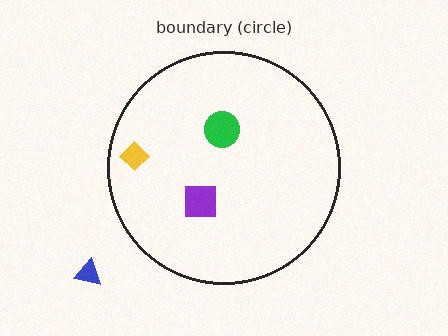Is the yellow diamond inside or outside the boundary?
Inside.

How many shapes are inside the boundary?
3 inside, 1 outside.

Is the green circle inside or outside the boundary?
Inside.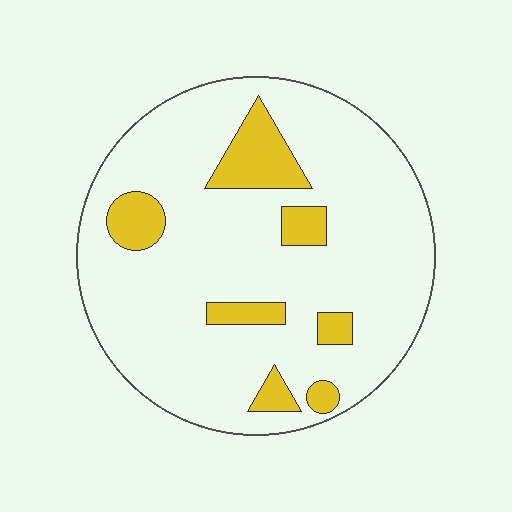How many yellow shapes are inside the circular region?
7.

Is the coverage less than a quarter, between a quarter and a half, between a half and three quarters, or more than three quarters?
Less than a quarter.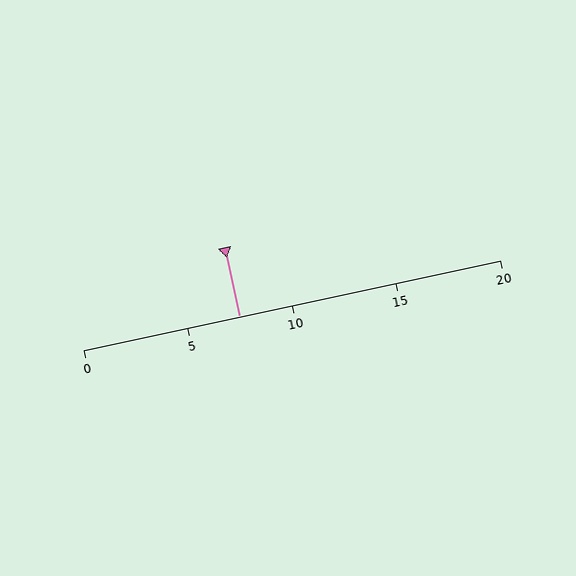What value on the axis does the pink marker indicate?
The marker indicates approximately 7.5.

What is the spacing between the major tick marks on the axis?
The major ticks are spaced 5 apart.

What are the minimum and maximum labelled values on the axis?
The axis runs from 0 to 20.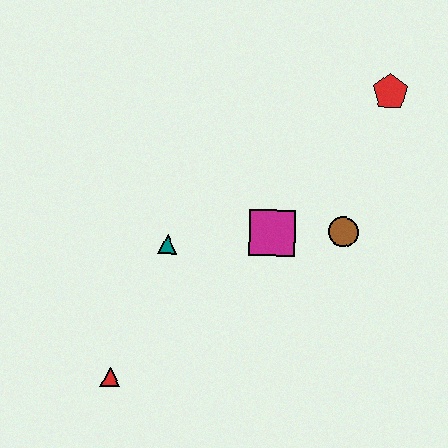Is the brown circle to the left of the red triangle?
No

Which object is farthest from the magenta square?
The red triangle is farthest from the magenta square.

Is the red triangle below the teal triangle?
Yes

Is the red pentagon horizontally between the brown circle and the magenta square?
No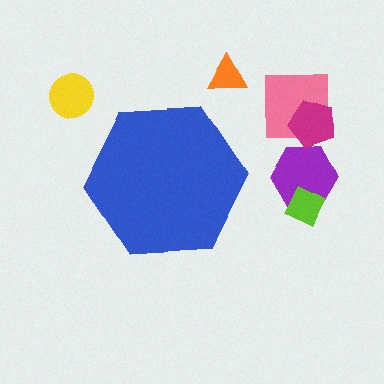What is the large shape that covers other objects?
A blue hexagon.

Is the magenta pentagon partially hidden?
No, the magenta pentagon is fully visible.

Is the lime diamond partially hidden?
No, the lime diamond is fully visible.